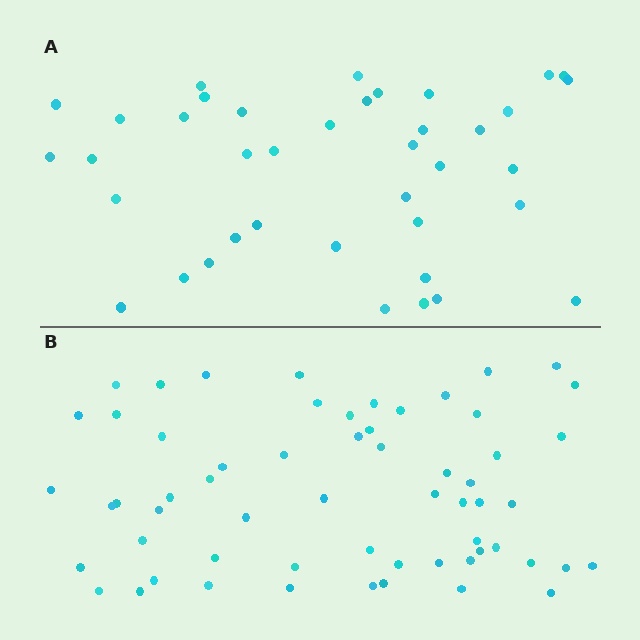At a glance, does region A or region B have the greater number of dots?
Region B (the bottom region) has more dots.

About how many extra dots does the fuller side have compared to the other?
Region B has approximately 20 more dots than region A.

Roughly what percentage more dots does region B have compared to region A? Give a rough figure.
About 55% more.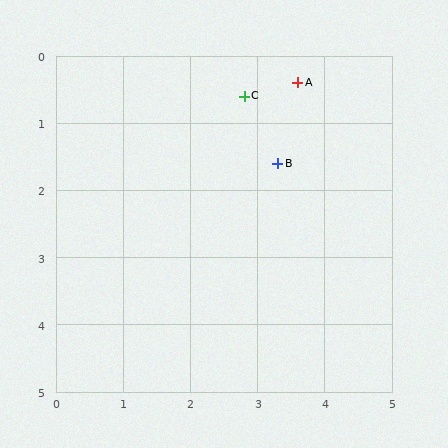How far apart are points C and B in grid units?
Points C and B are about 1.1 grid units apart.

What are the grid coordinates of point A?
Point A is at approximately (3.6, 0.4).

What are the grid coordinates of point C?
Point C is at approximately (2.8, 0.6).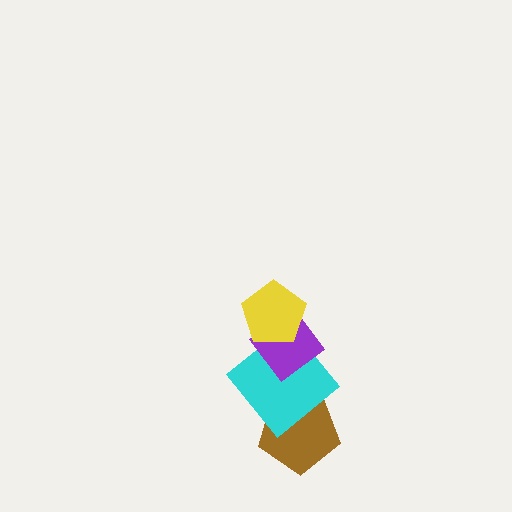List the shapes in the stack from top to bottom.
From top to bottom: the yellow pentagon, the purple diamond, the cyan diamond, the brown pentagon.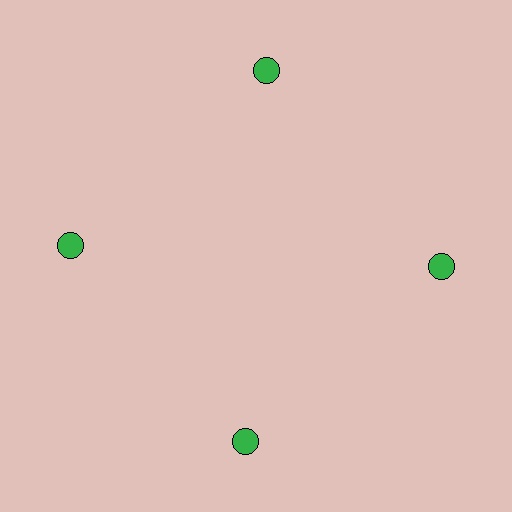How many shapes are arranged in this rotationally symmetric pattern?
There are 4 shapes, arranged in 4 groups of 1.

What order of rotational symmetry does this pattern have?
This pattern has 4-fold rotational symmetry.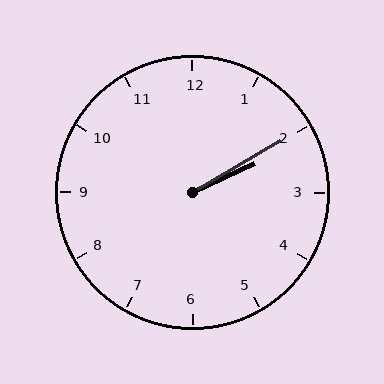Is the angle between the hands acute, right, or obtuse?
It is acute.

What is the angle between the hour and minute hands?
Approximately 5 degrees.